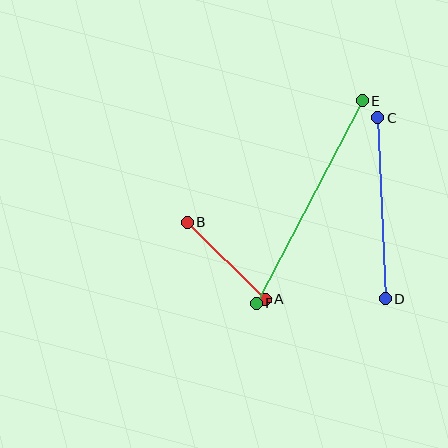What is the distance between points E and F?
The distance is approximately 229 pixels.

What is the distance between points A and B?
The distance is approximately 110 pixels.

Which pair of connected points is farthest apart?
Points E and F are farthest apart.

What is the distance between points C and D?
The distance is approximately 181 pixels.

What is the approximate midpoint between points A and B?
The midpoint is at approximately (226, 261) pixels.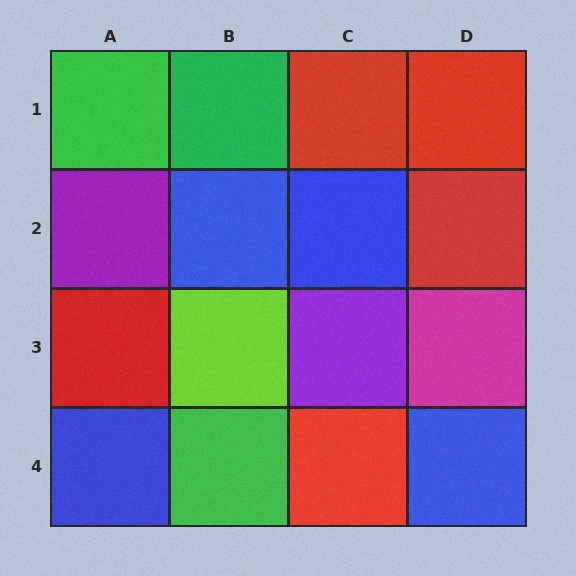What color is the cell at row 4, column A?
Blue.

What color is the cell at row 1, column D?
Red.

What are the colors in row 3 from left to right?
Red, lime, purple, magenta.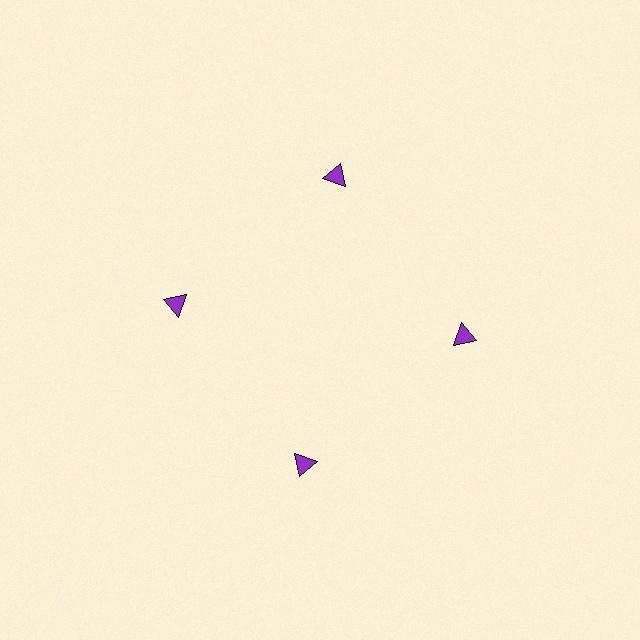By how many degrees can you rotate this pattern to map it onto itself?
The pattern maps onto itself every 90 degrees of rotation.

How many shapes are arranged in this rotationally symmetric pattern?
There are 4 shapes, arranged in 4 groups of 1.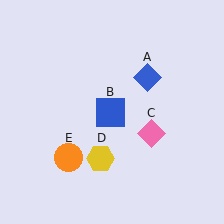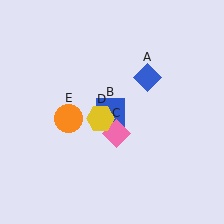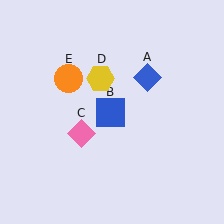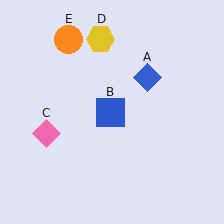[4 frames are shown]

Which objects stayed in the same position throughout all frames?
Blue diamond (object A) and blue square (object B) remained stationary.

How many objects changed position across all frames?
3 objects changed position: pink diamond (object C), yellow hexagon (object D), orange circle (object E).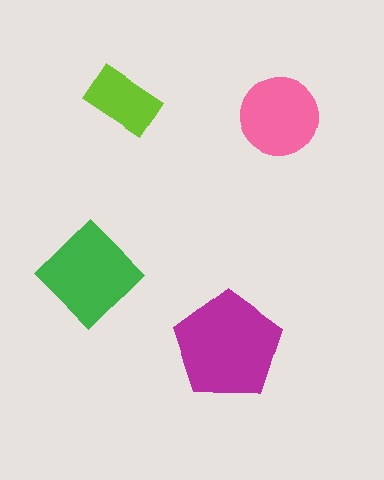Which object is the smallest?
The lime rectangle.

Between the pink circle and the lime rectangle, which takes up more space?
The pink circle.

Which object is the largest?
The magenta pentagon.